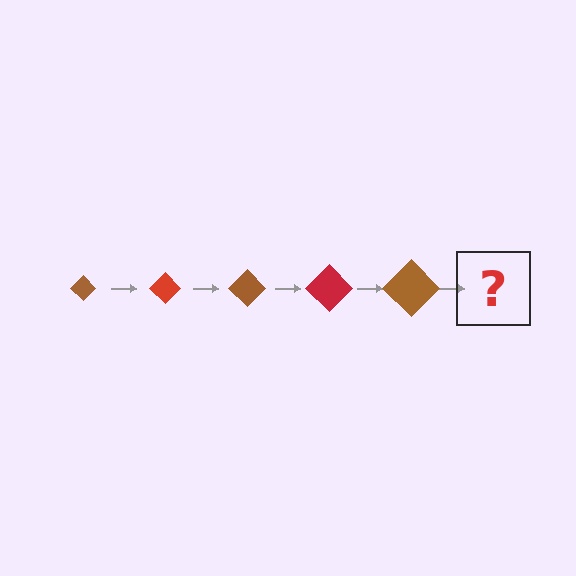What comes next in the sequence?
The next element should be a red diamond, larger than the previous one.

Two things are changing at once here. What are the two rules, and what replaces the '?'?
The two rules are that the diamond grows larger each step and the color cycles through brown and red. The '?' should be a red diamond, larger than the previous one.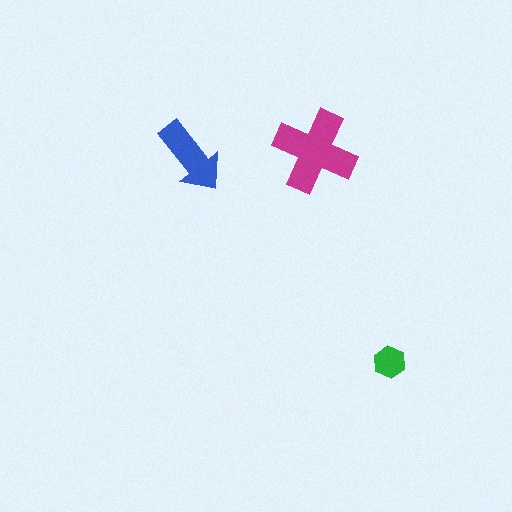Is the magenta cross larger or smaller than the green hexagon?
Larger.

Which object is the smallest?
The green hexagon.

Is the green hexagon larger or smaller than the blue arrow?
Smaller.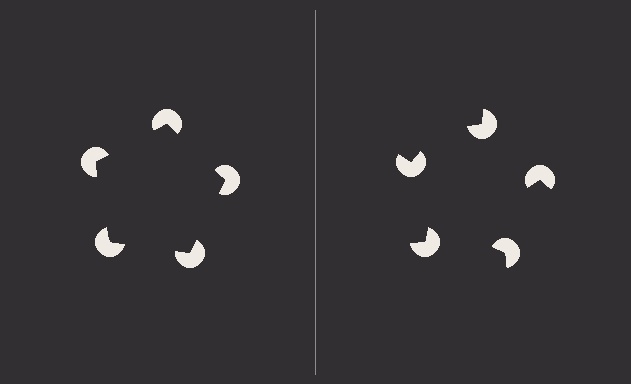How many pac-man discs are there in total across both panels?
10 — 5 on each side.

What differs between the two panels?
The pac-man discs are positioned identically on both sides; only the wedge orientations differ. On the left they align to a pentagon; on the right they are misaligned.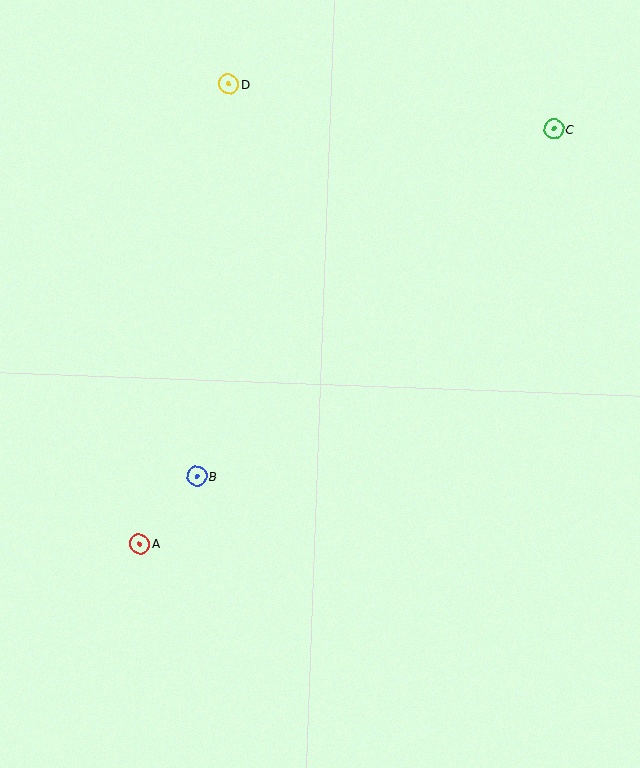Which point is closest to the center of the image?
Point B at (197, 476) is closest to the center.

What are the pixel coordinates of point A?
Point A is at (140, 544).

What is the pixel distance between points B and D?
The distance between B and D is 393 pixels.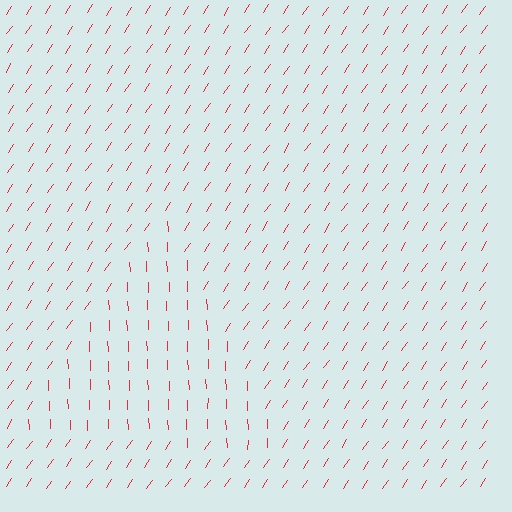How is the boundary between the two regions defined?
The boundary is defined purely by a change in line orientation (approximately 36 degrees difference). All lines are the same color and thickness.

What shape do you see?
I see a triangle.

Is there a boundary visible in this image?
Yes, there is a texture boundary formed by a change in line orientation.